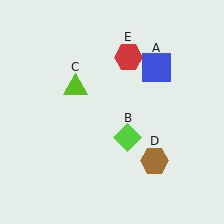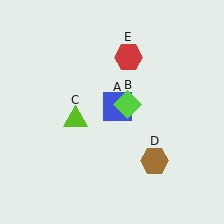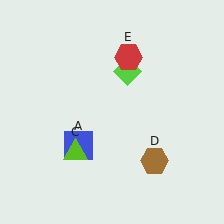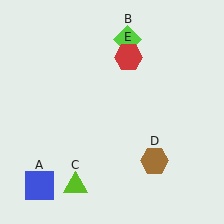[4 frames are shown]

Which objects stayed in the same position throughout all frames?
Brown hexagon (object D) and red hexagon (object E) remained stationary.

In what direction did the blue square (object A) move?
The blue square (object A) moved down and to the left.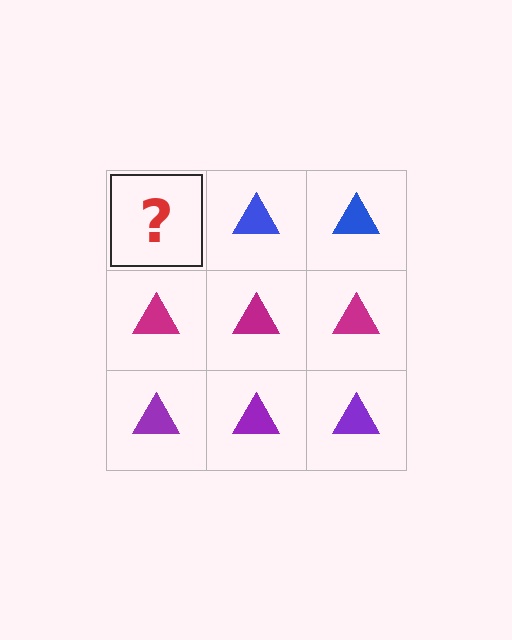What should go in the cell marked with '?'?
The missing cell should contain a blue triangle.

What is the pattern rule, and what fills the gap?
The rule is that each row has a consistent color. The gap should be filled with a blue triangle.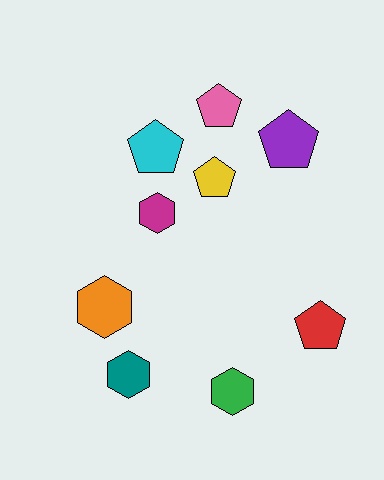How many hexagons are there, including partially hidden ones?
There are 4 hexagons.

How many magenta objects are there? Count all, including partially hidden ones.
There is 1 magenta object.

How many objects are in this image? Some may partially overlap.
There are 9 objects.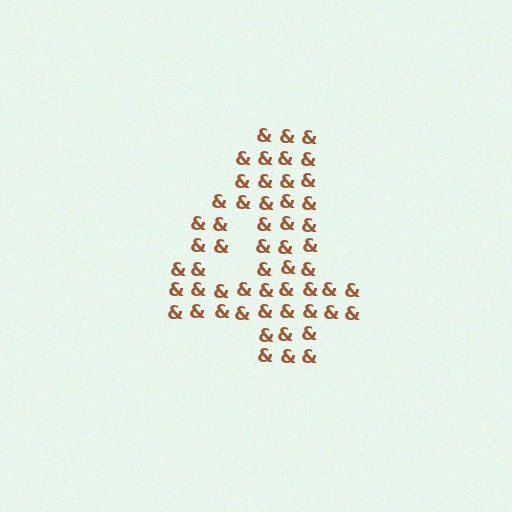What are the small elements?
The small elements are ampersands.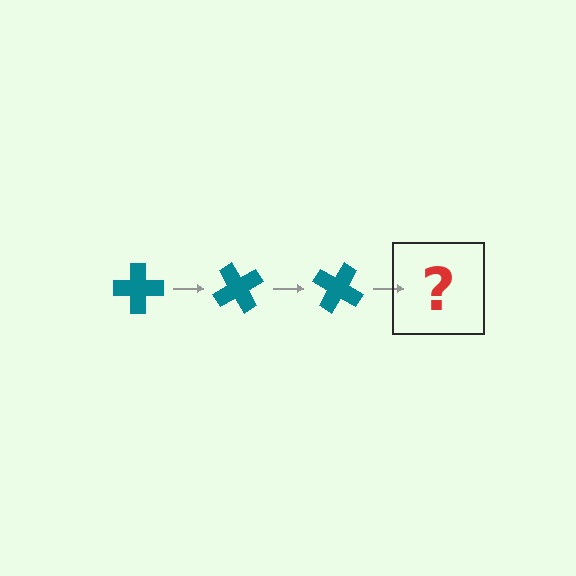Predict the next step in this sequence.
The next step is a teal cross rotated 180 degrees.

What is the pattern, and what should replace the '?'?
The pattern is that the cross rotates 60 degrees each step. The '?' should be a teal cross rotated 180 degrees.